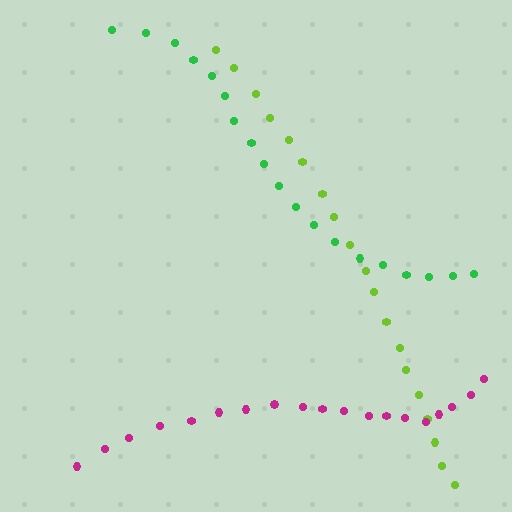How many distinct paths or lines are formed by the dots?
There are 3 distinct paths.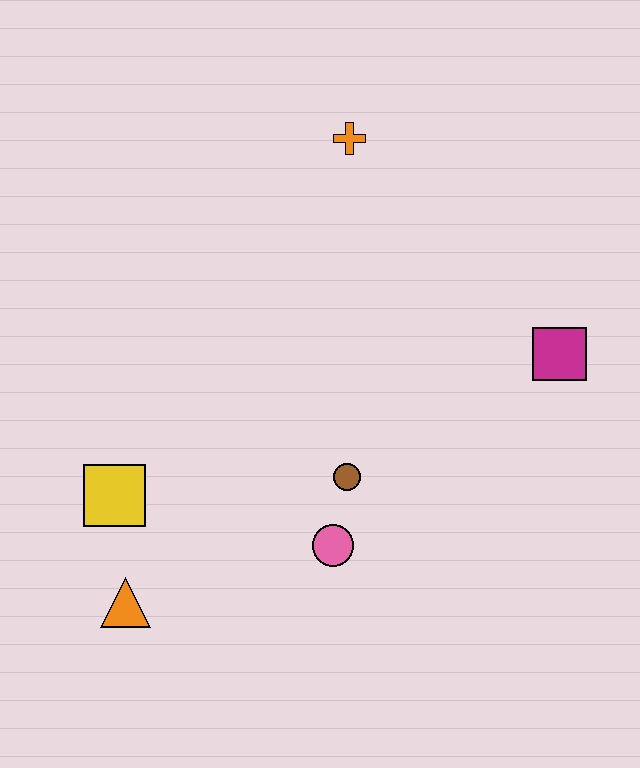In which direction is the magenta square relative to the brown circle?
The magenta square is to the right of the brown circle.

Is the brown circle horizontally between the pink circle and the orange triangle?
No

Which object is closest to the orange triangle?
The yellow square is closest to the orange triangle.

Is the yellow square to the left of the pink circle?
Yes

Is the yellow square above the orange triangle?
Yes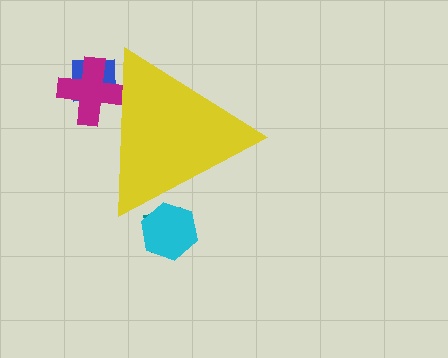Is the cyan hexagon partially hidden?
Yes, the cyan hexagon is partially hidden behind the yellow triangle.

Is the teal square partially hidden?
Yes, the teal square is partially hidden behind the yellow triangle.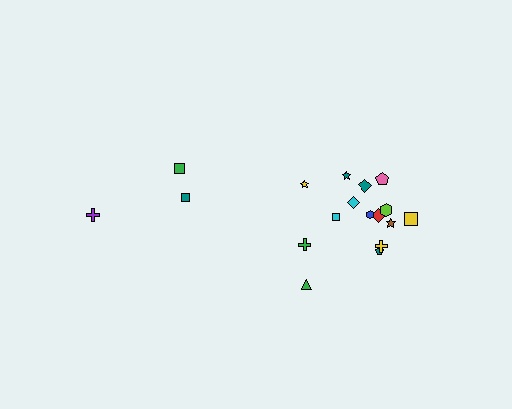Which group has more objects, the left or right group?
The right group.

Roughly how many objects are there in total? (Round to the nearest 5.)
Roughly 20 objects in total.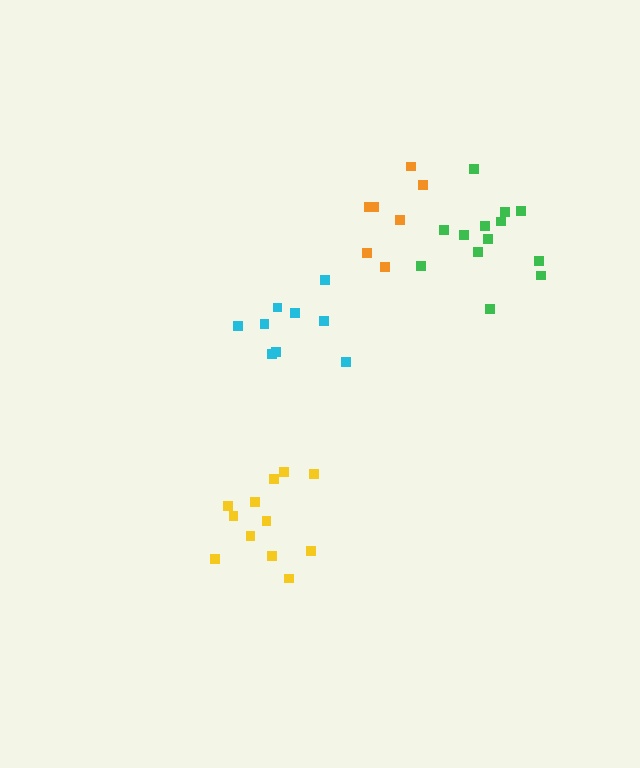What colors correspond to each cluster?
The clusters are colored: cyan, yellow, orange, green.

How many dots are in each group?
Group 1: 9 dots, Group 2: 12 dots, Group 3: 7 dots, Group 4: 13 dots (41 total).